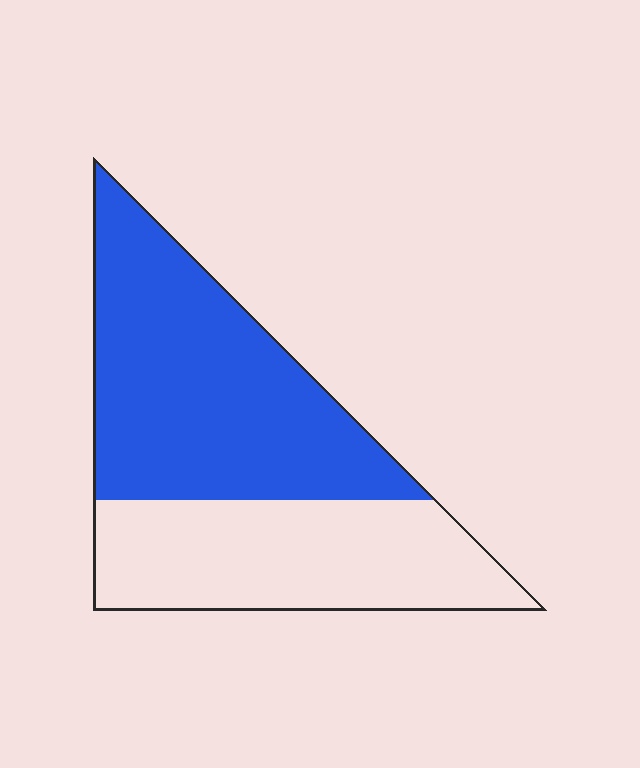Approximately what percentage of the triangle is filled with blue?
Approximately 55%.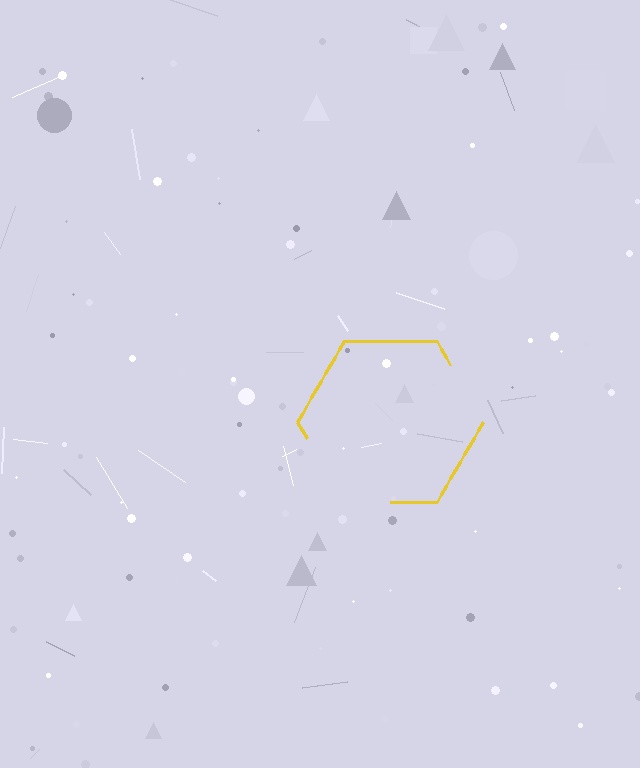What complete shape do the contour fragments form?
The contour fragments form a hexagon.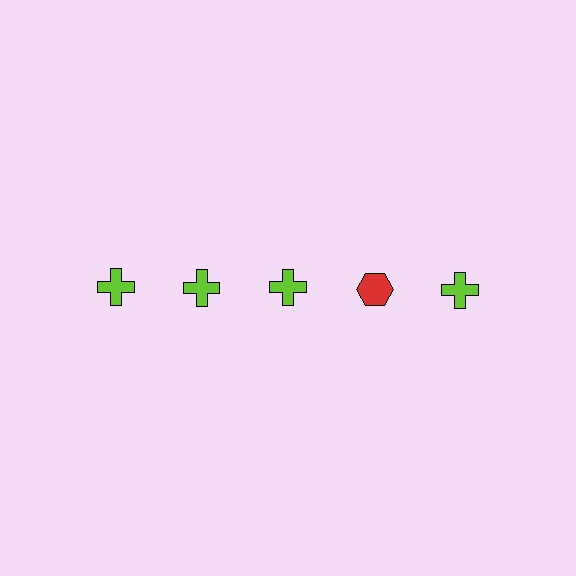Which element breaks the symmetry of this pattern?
The red hexagon in the top row, second from right column breaks the symmetry. All other shapes are lime crosses.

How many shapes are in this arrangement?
There are 5 shapes arranged in a grid pattern.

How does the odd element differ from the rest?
It differs in both color (red instead of lime) and shape (hexagon instead of cross).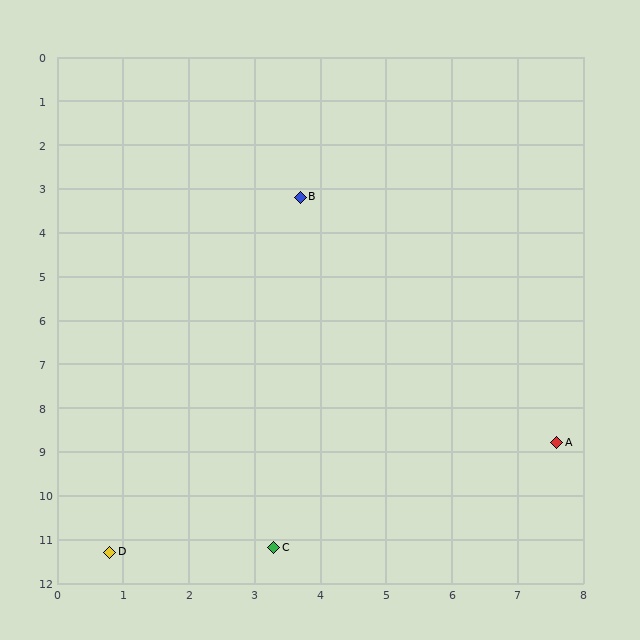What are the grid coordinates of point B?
Point B is at approximately (3.7, 3.2).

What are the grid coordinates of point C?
Point C is at approximately (3.3, 11.2).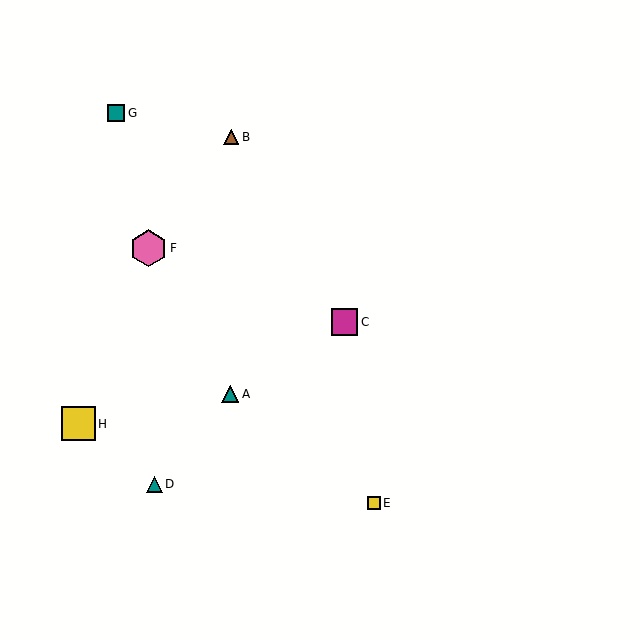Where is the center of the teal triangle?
The center of the teal triangle is at (230, 394).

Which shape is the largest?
The pink hexagon (labeled F) is the largest.